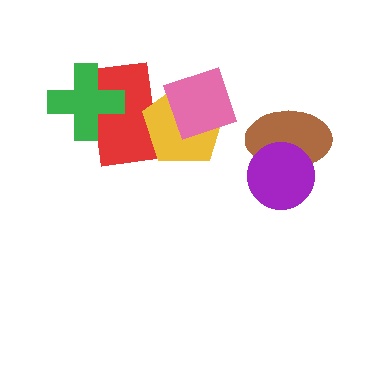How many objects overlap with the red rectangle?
2 objects overlap with the red rectangle.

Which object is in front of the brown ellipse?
The purple circle is in front of the brown ellipse.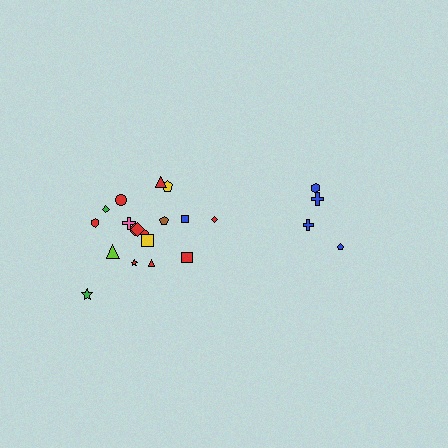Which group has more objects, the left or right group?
The left group.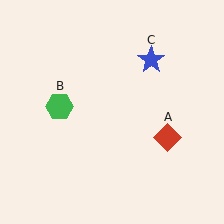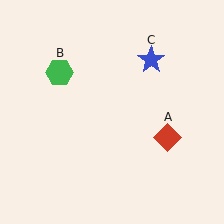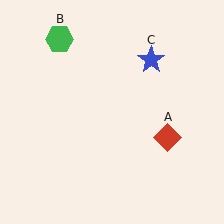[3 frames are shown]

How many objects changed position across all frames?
1 object changed position: green hexagon (object B).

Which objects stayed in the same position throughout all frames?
Red diamond (object A) and blue star (object C) remained stationary.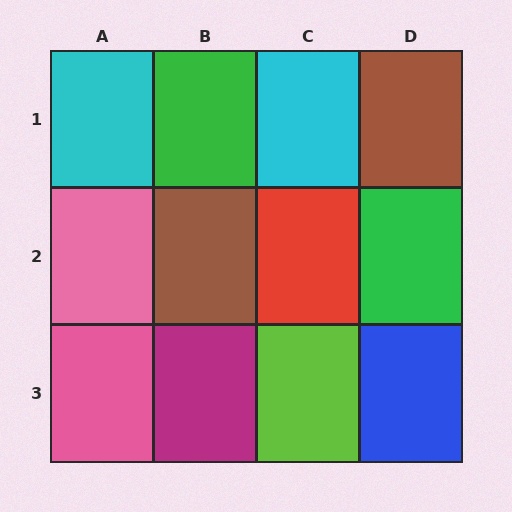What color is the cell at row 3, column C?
Lime.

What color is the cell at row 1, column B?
Green.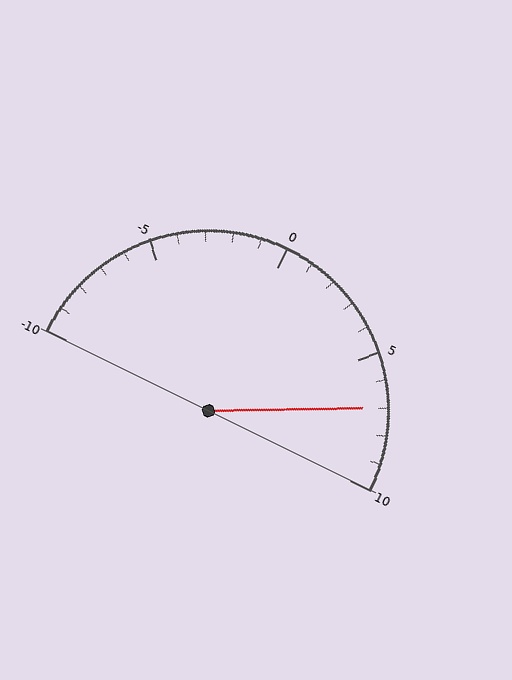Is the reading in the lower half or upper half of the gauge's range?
The reading is in the upper half of the range (-10 to 10).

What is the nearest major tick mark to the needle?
The nearest major tick mark is 5.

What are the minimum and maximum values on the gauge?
The gauge ranges from -10 to 10.